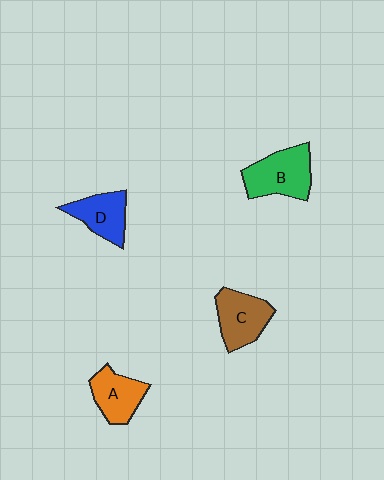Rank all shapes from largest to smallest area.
From largest to smallest: B (green), C (brown), A (orange), D (blue).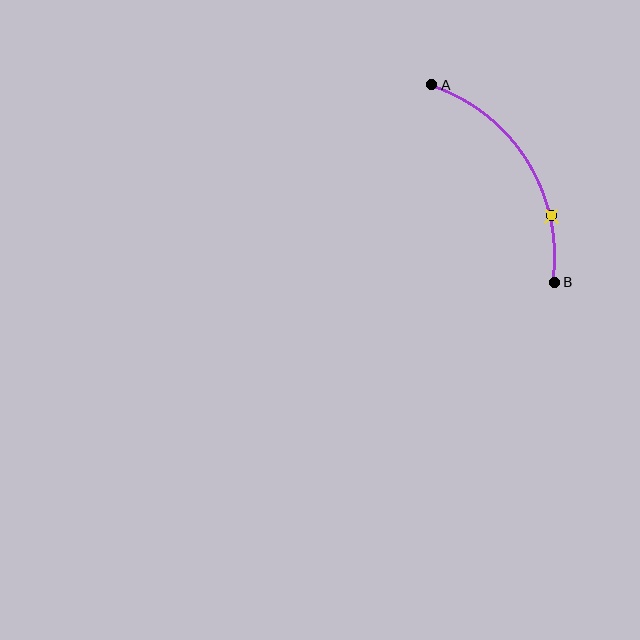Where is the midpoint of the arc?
The arc midpoint is the point on the curve farthest from the straight line joining A and B. It sits to the right of that line.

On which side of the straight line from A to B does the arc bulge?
The arc bulges to the right of the straight line connecting A and B.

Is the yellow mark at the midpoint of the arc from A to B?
No. The yellow mark lies on the arc but is closer to endpoint B. The arc midpoint would be at the point on the curve equidistant along the arc from both A and B.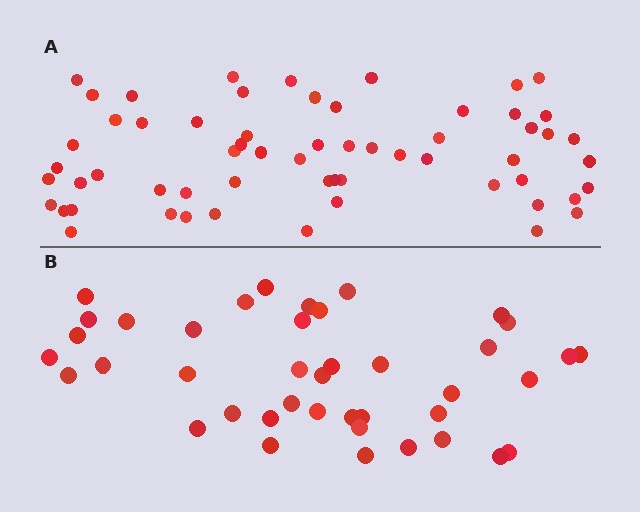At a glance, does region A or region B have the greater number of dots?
Region A (the top region) has more dots.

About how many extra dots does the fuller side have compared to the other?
Region A has approximately 20 more dots than region B.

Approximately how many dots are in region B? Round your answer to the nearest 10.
About 40 dots. (The exact count is 41, which rounds to 40.)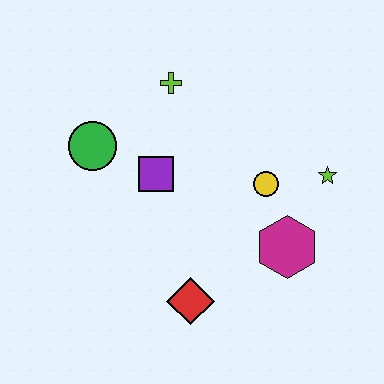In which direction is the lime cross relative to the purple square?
The lime cross is above the purple square.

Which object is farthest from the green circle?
The lime star is farthest from the green circle.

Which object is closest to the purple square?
The green circle is closest to the purple square.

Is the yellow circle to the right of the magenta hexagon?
No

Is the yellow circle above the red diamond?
Yes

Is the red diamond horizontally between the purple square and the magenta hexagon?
Yes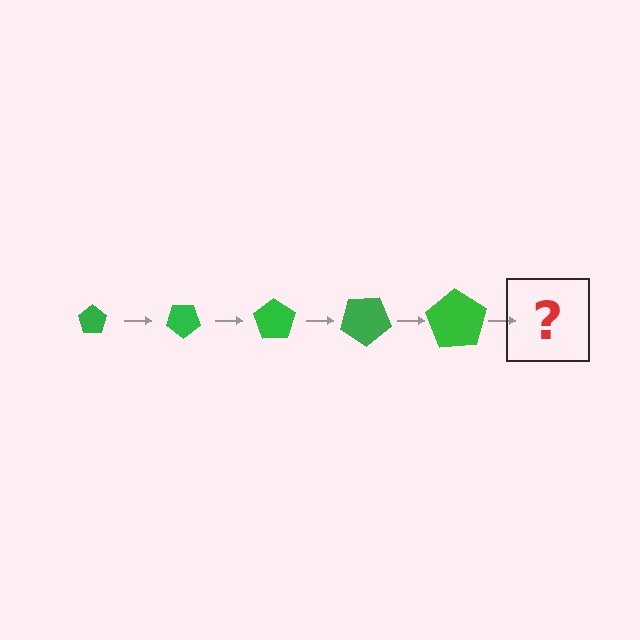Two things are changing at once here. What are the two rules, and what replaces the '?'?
The two rules are that the pentagon grows larger each step and it rotates 35 degrees each step. The '?' should be a pentagon, larger than the previous one and rotated 175 degrees from the start.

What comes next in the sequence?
The next element should be a pentagon, larger than the previous one and rotated 175 degrees from the start.